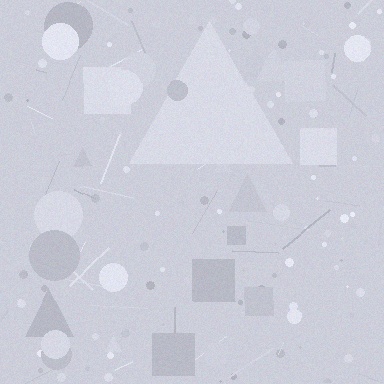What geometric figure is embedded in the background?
A triangle is embedded in the background.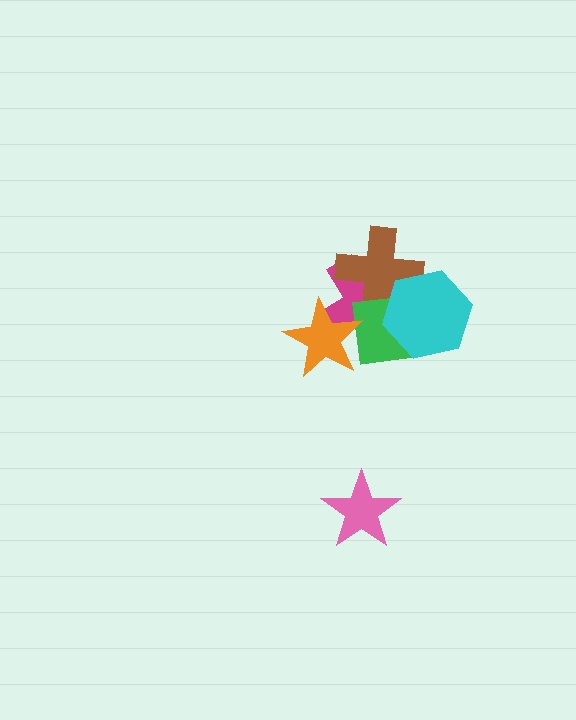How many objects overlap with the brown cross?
3 objects overlap with the brown cross.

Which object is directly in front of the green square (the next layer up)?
The cyan hexagon is directly in front of the green square.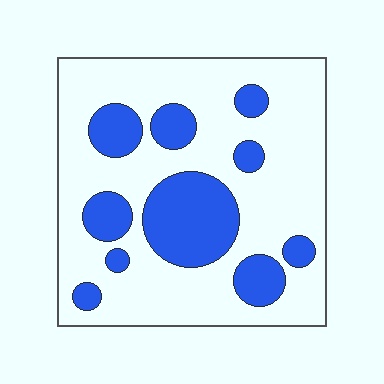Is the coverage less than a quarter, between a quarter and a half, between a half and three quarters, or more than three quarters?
Between a quarter and a half.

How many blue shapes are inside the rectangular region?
10.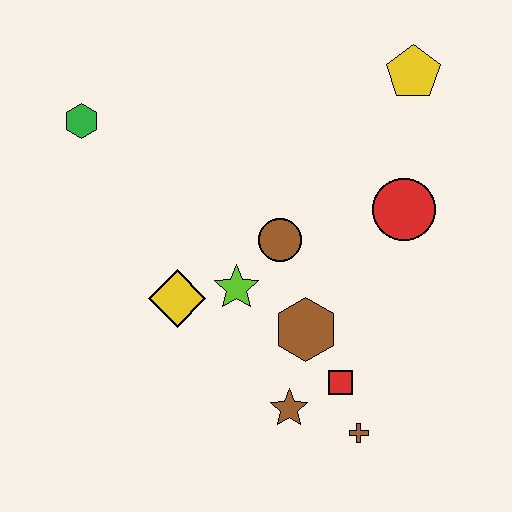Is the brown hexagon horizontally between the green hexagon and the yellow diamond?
No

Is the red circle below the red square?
No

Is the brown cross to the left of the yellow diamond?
No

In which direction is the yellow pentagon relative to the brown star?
The yellow pentagon is above the brown star.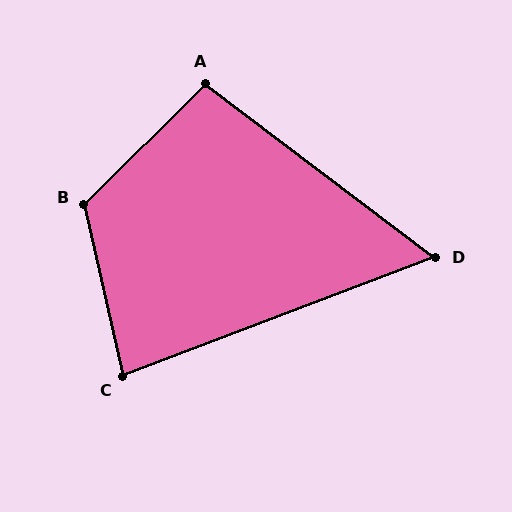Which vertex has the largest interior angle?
B, at approximately 122 degrees.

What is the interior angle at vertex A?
Approximately 98 degrees (obtuse).